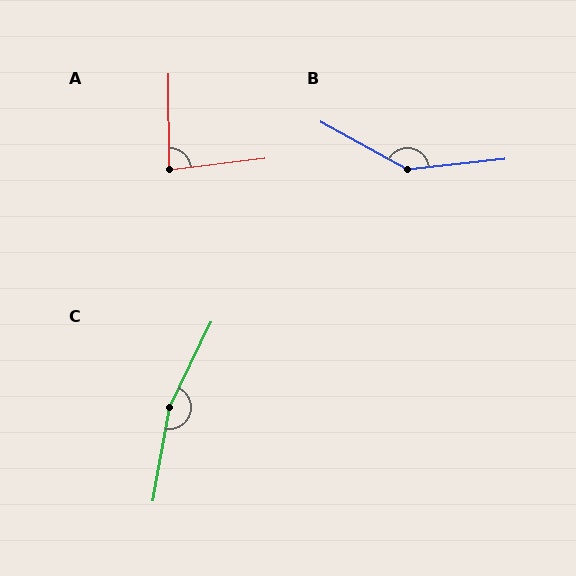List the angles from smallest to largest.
A (84°), B (145°), C (164°).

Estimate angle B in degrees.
Approximately 145 degrees.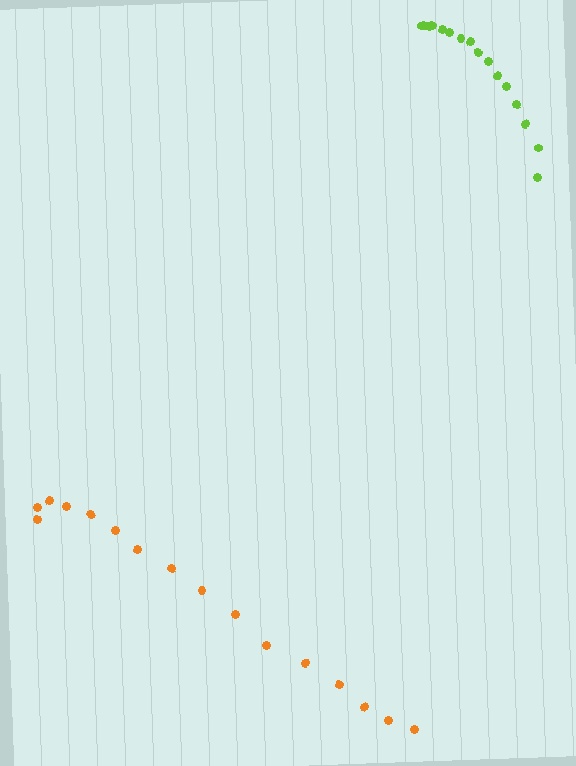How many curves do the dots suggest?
There are 2 distinct paths.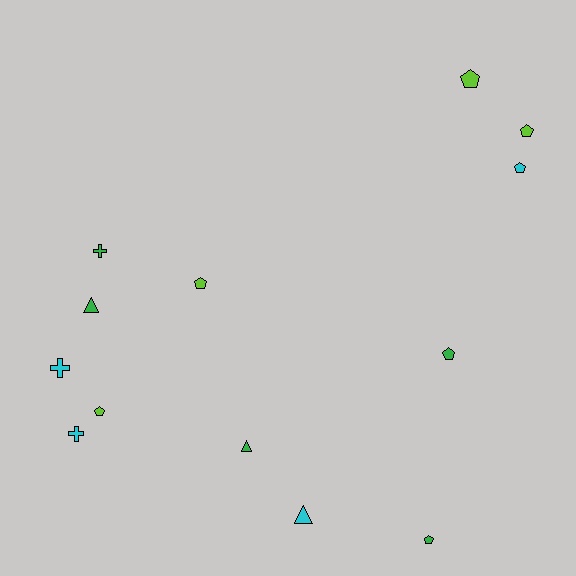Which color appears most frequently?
Green, with 5 objects.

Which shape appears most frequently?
Pentagon, with 7 objects.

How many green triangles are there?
There are 2 green triangles.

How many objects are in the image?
There are 13 objects.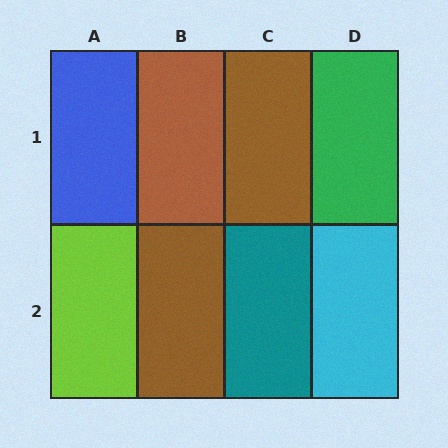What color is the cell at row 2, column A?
Lime.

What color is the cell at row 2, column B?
Brown.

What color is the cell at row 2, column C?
Teal.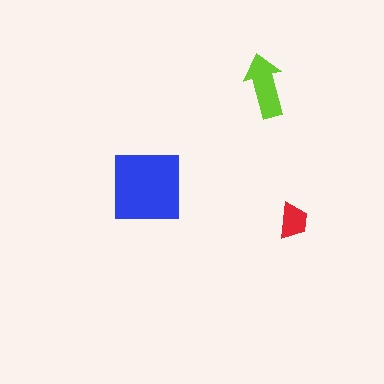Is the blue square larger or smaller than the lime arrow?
Larger.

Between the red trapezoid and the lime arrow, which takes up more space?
The lime arrow.